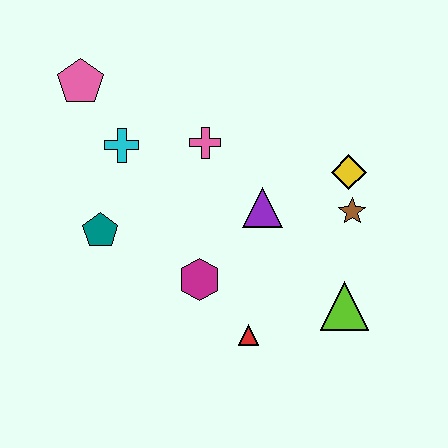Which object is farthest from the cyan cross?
The lime triangle is farthest from the cyan cross.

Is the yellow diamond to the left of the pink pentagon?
No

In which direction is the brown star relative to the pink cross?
The brown star is to the right of the pink cross.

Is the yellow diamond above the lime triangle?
Yes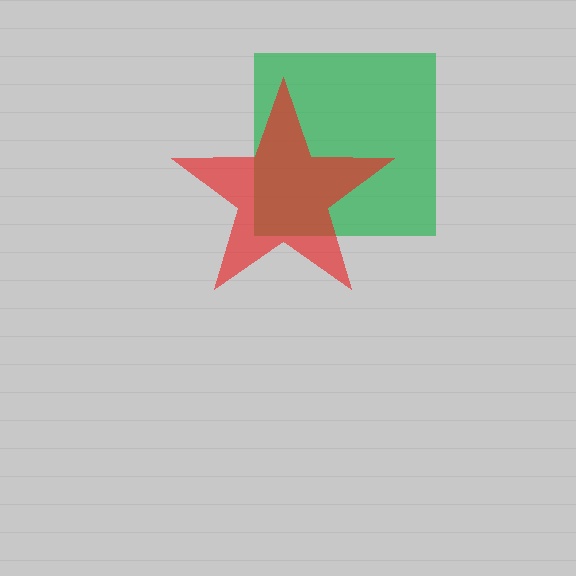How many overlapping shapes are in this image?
There are 2 overlapping shapes in the image.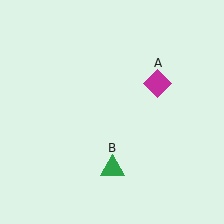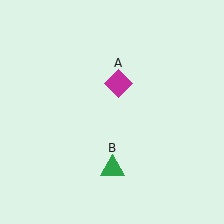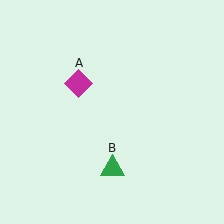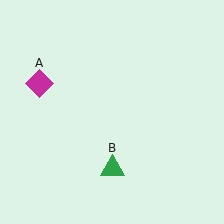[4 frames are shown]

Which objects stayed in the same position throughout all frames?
Green triangle (object B) remained stationary.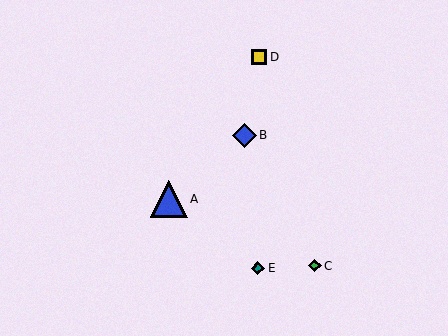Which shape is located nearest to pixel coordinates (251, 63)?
The yellow square (labeled D) at (259, 57) is nearest to that location.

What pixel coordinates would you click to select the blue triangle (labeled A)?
Click at (169, 199) to select the blue triangle A.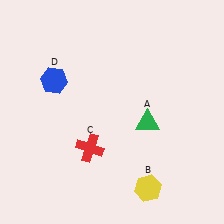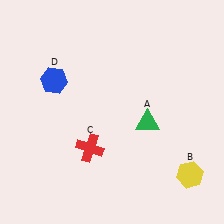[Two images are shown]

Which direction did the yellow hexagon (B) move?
The yellow hexagon (B) moved right.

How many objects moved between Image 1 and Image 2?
1 object moved between the two images.